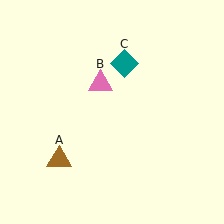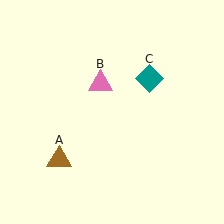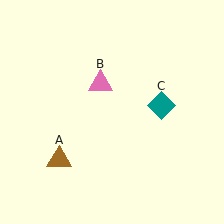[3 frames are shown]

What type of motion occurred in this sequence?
The teal diamond (object C) rotated clockwise around the center of the scene.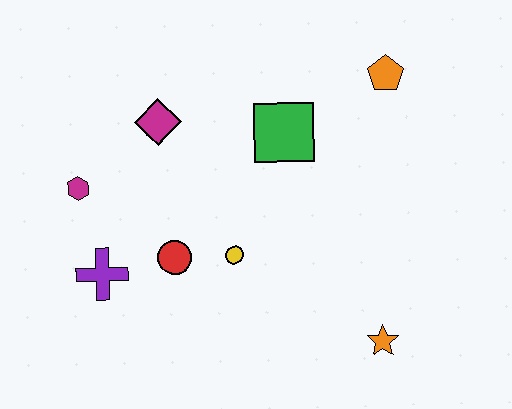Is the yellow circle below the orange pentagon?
Yes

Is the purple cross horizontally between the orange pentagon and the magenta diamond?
No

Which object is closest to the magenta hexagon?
The purple cross is closest to the magenta hexagon.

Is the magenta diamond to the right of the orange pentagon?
No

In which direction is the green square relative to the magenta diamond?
The green square is to the right of the magenta diamond.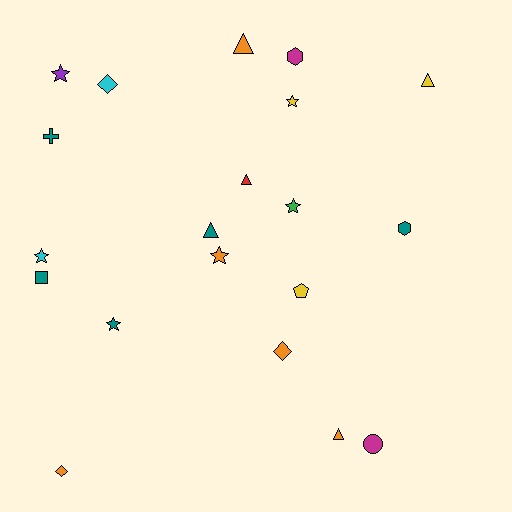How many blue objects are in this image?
There are no blue objects.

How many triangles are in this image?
There are 5 triangles.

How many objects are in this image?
There are 20 objects.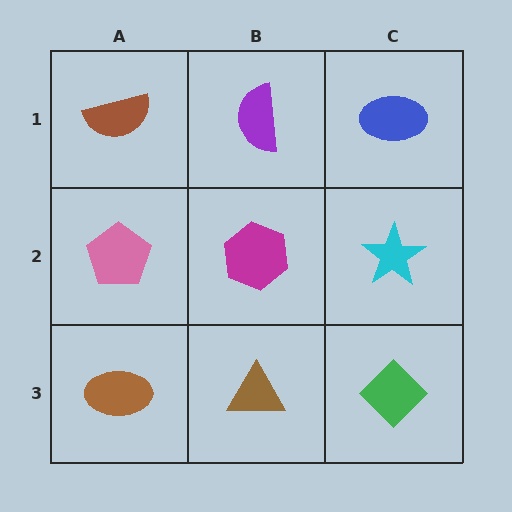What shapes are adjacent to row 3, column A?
A pink pentagon (row 2, column A), a brown triangle (row 3, column B).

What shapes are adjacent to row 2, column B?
A purple semicircle (row 1, column B), a brown triangle (row 3, column B), a pink pentagon (row 2, column A), a cyan star (row 2, column C).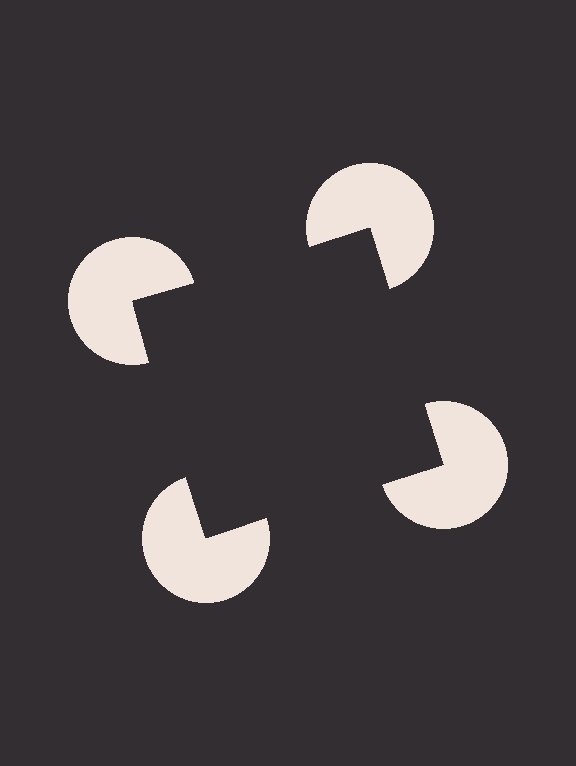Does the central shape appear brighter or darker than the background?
It typically appears slightly darker than the background, even though no actual brightness change is drawn.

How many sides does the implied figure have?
4 sides.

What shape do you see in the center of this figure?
An illusory square — its edges are inferred from the aligned wedge cuts in the pac-man discs, not physically drawn.